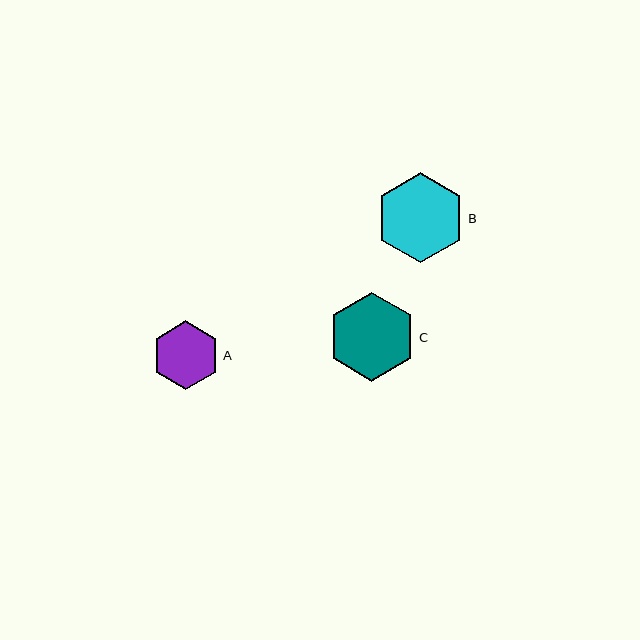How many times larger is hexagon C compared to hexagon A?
Hexagon C is approximately 1.3 times the size of hexagon A.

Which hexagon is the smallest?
Hexagon A is the smallest with a size of approximately 69 pixels.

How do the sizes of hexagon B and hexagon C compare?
Hexagon B and hexagon C are approximately the same size.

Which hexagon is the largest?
Hexagon B is the largest with a size of approximately 90 pixels.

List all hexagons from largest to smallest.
From largest to smallest: B, C, A.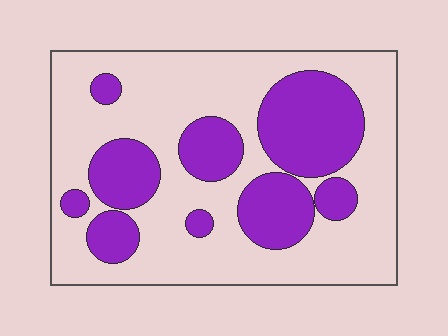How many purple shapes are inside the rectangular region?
9.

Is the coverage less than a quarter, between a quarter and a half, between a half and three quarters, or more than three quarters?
Between a quarter and a half.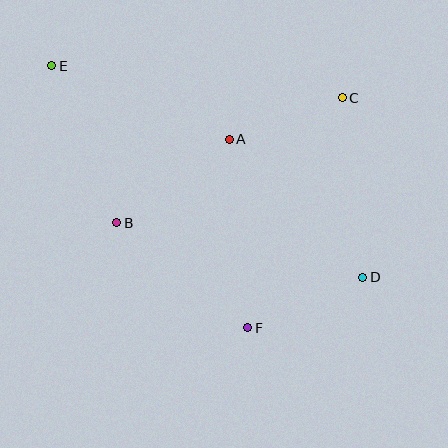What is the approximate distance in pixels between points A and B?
The distance between A and B is approximately 140 pixels.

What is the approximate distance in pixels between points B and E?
The distance between B and E is approximately 170 pixels.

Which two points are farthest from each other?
Points D and E are farthest from each other.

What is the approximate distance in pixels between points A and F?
The distance between A and F is approximately 189 pixels.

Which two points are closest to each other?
Points A and C are closest to each other.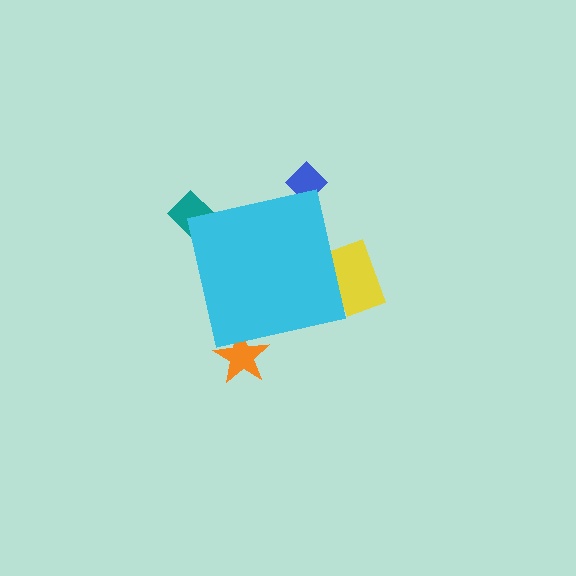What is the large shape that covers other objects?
A cyan square.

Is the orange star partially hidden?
Yes, the orange star is partially hidden behind the cyan square.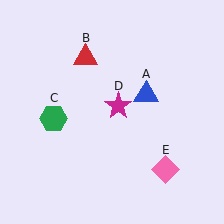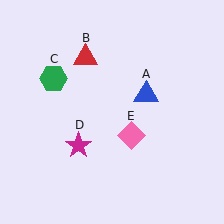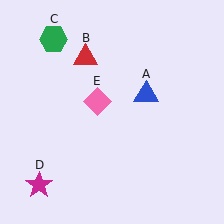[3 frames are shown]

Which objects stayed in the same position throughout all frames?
Blue triangle (object A) and red triangle (object B) remained stationary.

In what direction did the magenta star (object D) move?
The magenta star (object D) moved down and to the left.